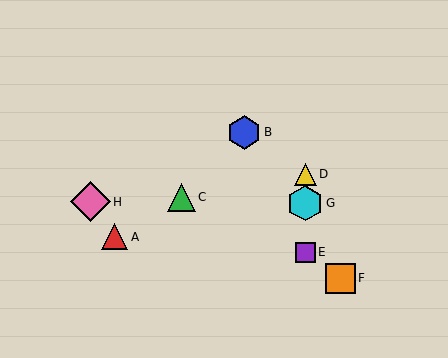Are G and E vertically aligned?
Yes, both are at x≈305.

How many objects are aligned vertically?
3 objects (D, E, G) are aligned vertically.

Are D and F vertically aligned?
No, D is at x≈305 and F is at x≈340.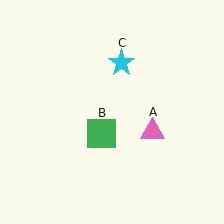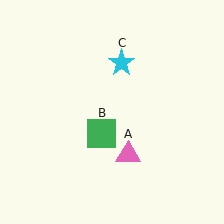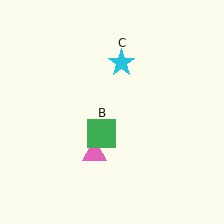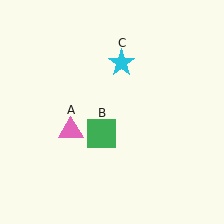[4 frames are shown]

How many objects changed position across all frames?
1 object changed position: pink triangle (object A).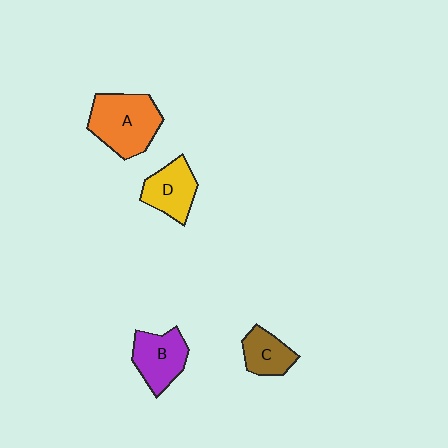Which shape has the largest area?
Shape A (orange).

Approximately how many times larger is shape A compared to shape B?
Approximately 1.4 times.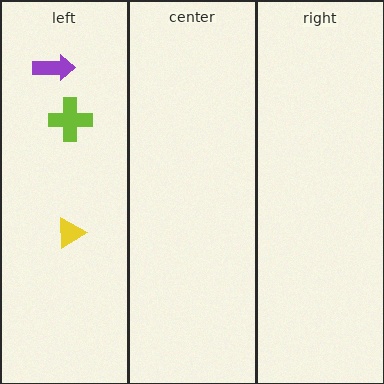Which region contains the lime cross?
The left region.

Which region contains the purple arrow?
The left region.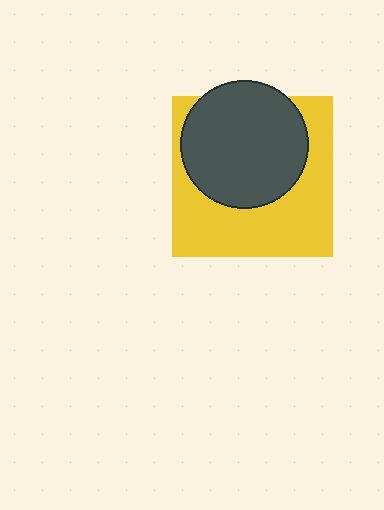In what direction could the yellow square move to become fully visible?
The yellow square could move down. That would shift it out from behind the dark gray circle entirely.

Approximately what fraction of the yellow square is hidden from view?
Roughly 46% of the yellow square is hidden behind the dark gray circle.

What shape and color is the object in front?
The object in front is a dark gray circle.